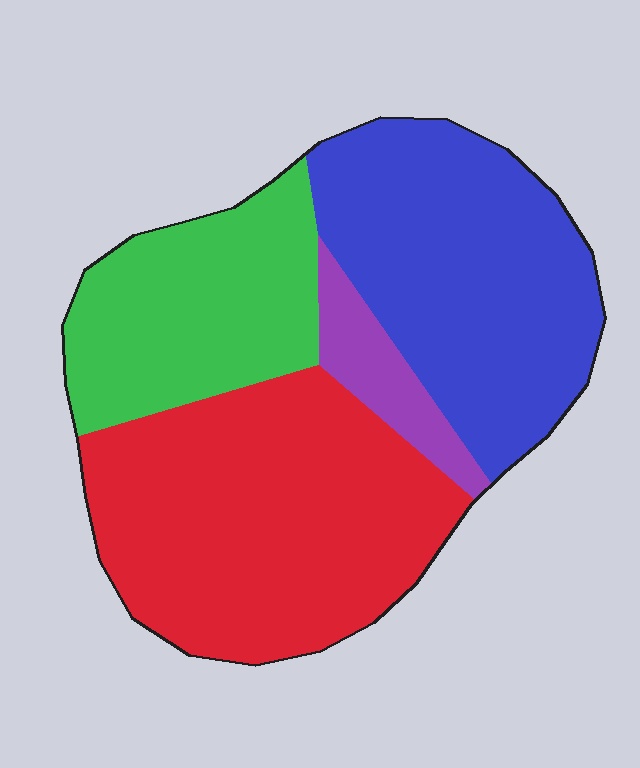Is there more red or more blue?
Red.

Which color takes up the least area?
Purple, at roughly 5%.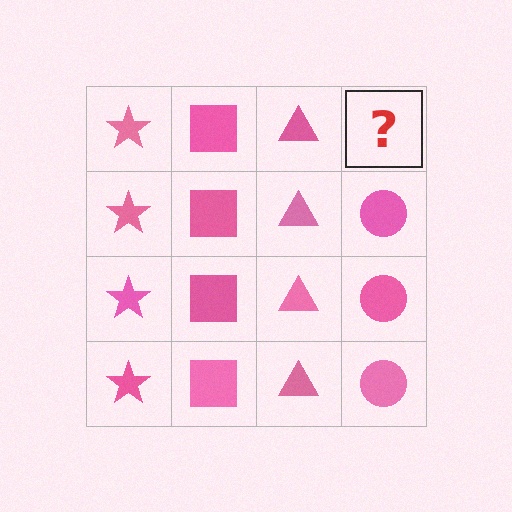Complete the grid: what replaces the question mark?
The question mark should be replaced with a pink circle.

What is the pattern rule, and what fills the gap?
The rule is that each column has a consistent shape. The gap should be filled with a pink circle.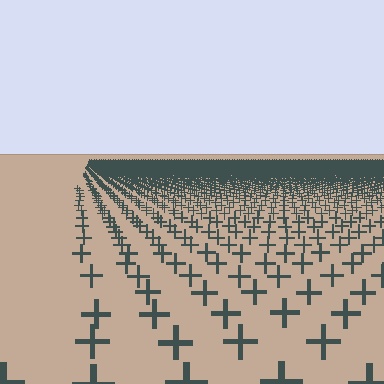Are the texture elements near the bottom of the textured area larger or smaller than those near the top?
Larger. Near the bottom, elements are closer to the viewer and appear at a bigger on-screen size.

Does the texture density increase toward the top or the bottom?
Density increases toward the top.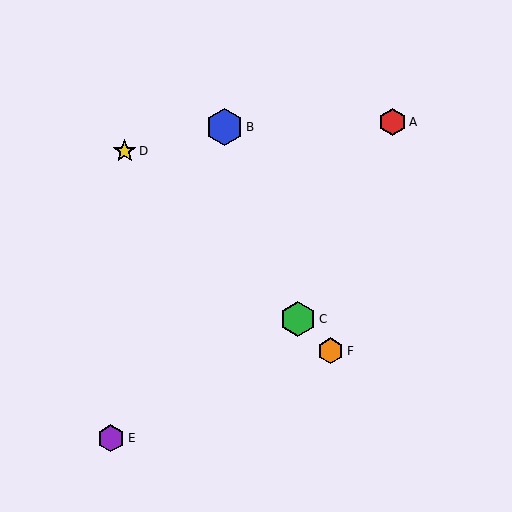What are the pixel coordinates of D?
Object D is at (125, 151).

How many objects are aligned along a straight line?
3 objects (C, D, F) are aligned along a straight line.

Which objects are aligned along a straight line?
Objects C, D, F are aligned along a straight line.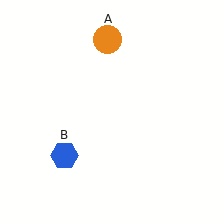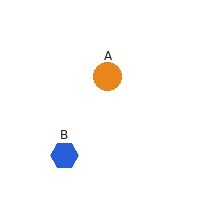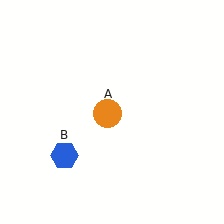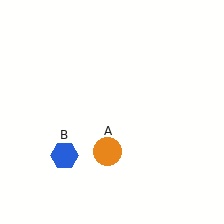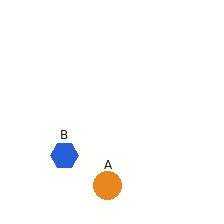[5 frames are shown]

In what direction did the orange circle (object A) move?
The orange circle (object A) moved down.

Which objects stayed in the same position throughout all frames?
Blue hexagon (object B) remained stationary.